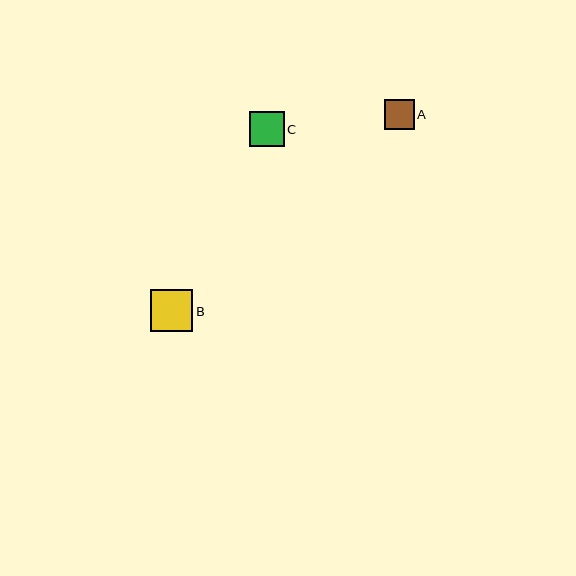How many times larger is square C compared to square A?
Square C is approximately 1.2 times the size of square A.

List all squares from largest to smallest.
From largest to smallest: B, C, A.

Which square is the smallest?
Square A is the smallest with a size of approximately 30 pixels.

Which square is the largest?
Square B is the largest with a size of approximately 42 pixels.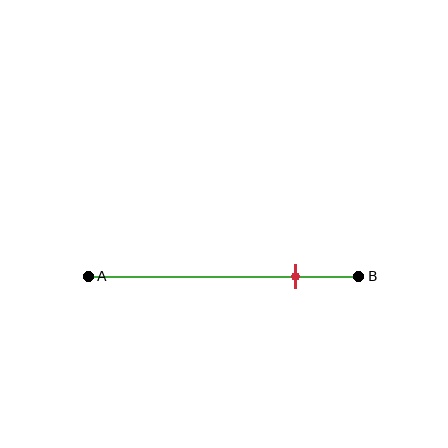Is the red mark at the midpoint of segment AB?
No, the mark is at about 75% from A, not at the 50% midpoint.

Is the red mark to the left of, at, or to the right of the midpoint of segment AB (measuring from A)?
The red mark is to the right of the midpoint of segment AB.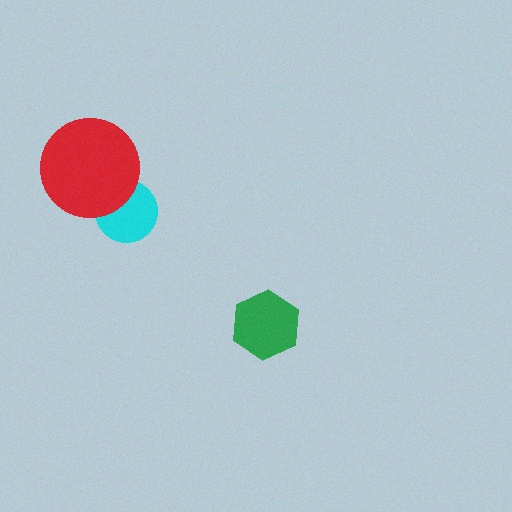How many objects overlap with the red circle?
1 object overlaps with the red circle.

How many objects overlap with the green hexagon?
0 objects overlap with the green hexagon.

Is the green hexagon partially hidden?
No, no other shape covers it.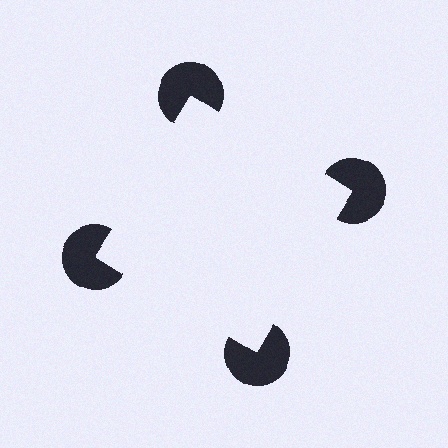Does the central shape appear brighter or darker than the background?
It typically appears slightly brighter than the background, even though no actual brightness change is drawn.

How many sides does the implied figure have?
4 sides.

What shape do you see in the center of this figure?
An illusory square — its edges are inferred from the aligned wedge cuts in the pac-man discs, not physically drawn.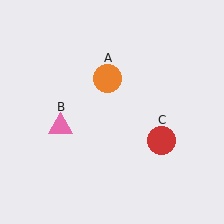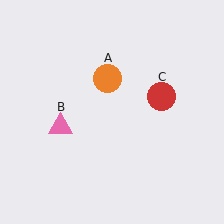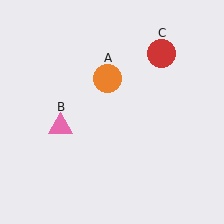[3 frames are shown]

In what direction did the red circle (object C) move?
The red circle (object C) moved up.